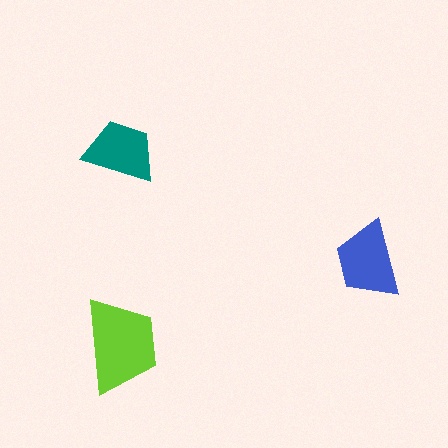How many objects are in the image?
There are 3 objects in the image.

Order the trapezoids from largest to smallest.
the lime one, the blue one, the teal one.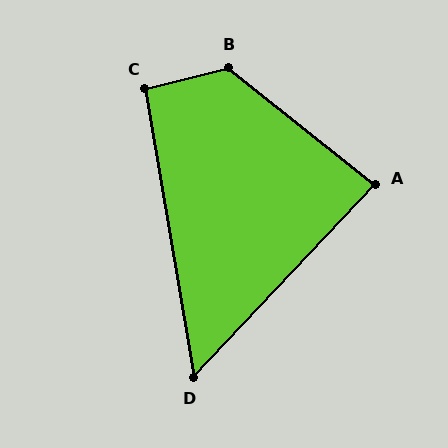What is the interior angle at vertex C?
Approximately 95 degrees (approximately right).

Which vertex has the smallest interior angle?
D, at approximately 53 degrees.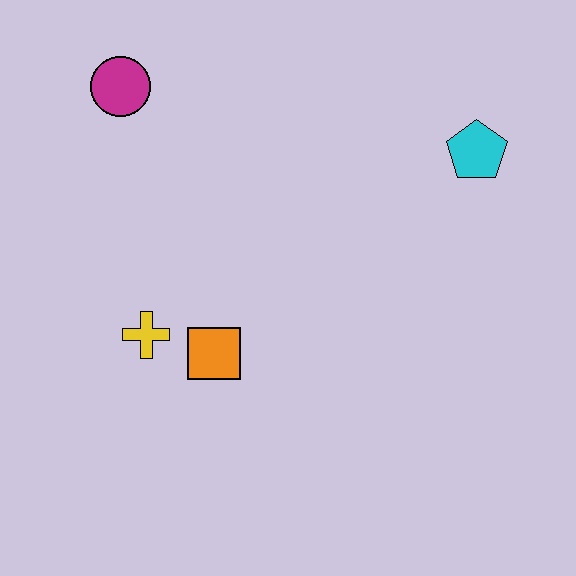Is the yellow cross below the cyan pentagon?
Yes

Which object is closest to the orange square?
The yellow cross is closest to the orange square.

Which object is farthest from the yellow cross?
The cyan pentagon is farthest from the yellow cross.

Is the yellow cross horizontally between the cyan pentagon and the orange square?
No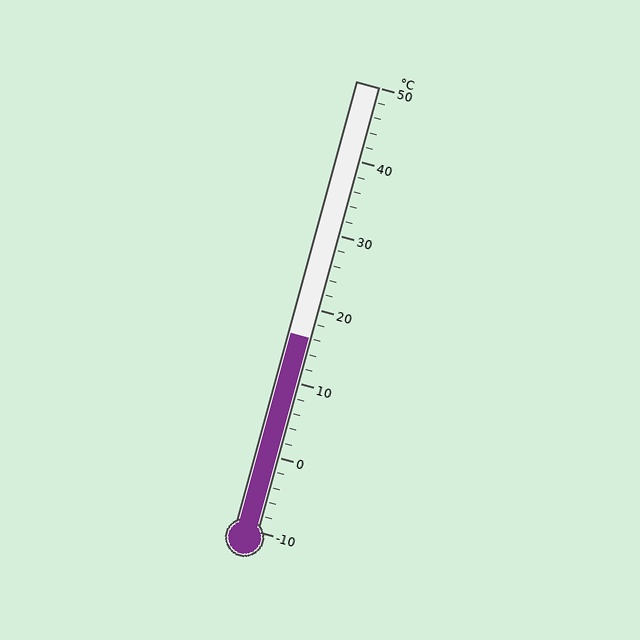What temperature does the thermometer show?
The thermometer shows approximately 16°C.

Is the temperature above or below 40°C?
The temperature is below 40°C.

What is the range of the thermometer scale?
The thermometer scale ranges from -10°C to 50°C.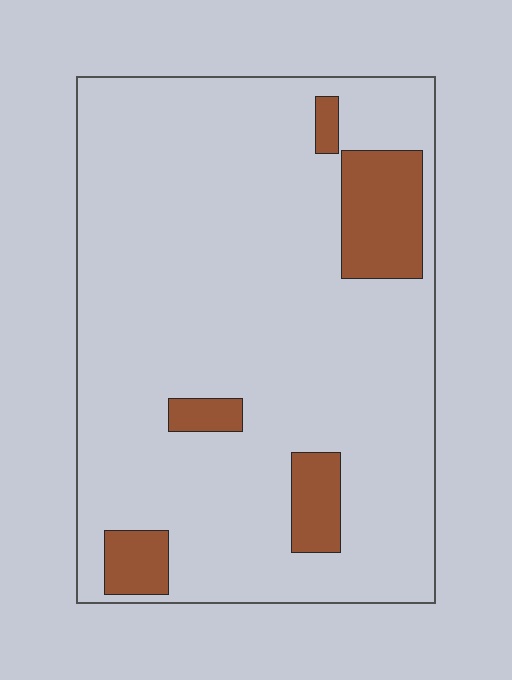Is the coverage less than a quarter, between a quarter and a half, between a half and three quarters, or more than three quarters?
Less than a quarter.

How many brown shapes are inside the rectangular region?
5.